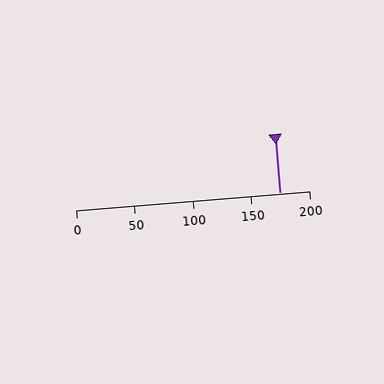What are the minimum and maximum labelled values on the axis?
The axis runs from 0 to 200.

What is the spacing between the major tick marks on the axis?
The major ticks are spaced 50 apart.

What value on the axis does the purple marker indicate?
The marker indicates approximately 175.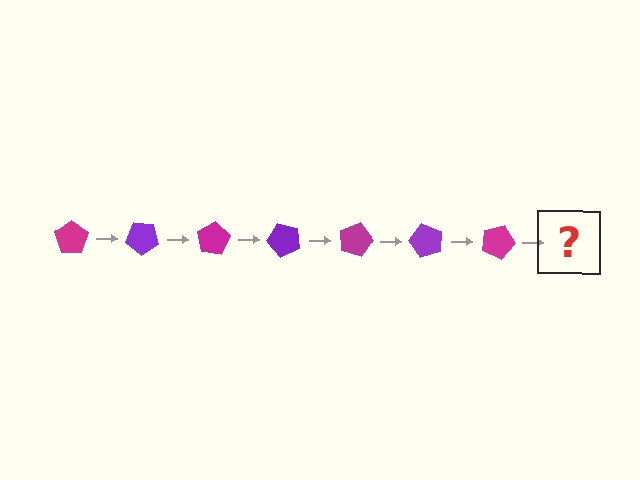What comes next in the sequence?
The next element should be a purple pentagon, rotated 280 degrees from the start.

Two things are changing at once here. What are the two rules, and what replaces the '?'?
The two rules are that it rotates 40 degrees each step and the color cycles through magenta and purple. The '?' should be a purple pentagon, rotated 280 degrees from the start.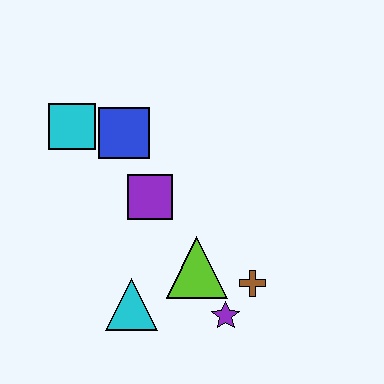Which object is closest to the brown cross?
The purple star is closest to the brown cross.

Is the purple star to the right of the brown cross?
No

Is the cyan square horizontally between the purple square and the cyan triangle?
No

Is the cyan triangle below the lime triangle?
Yes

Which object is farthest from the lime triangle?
The cyan square is farthest from the lime triangle.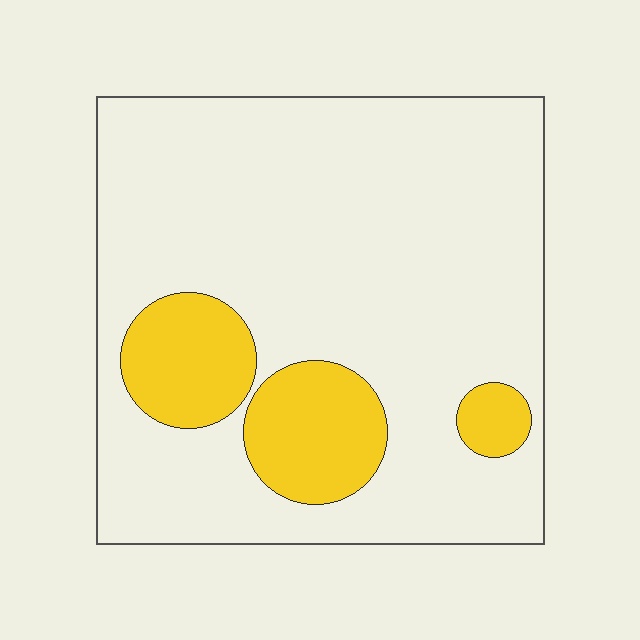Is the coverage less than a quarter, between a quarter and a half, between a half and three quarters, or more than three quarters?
Less than a quarter.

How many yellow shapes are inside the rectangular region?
3.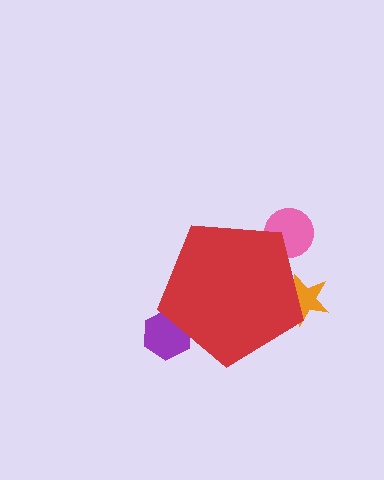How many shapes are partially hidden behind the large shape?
3 shapes are partially hidden.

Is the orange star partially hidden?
Yes, the orange star is partially hidden behind the red pentagon.